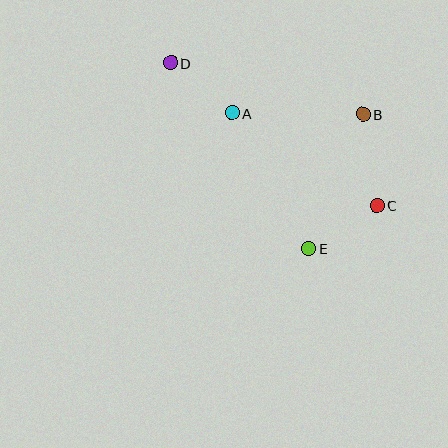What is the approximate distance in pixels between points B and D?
The distance between B and D is approximately 199 pixels.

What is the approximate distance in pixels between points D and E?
The distance between D and E is approximately 232 pixels.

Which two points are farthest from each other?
Points C and D are farthest from each other.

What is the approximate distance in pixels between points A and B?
The distance between A and B is approximately 131 pixels.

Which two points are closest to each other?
Points A and D are closest to each other.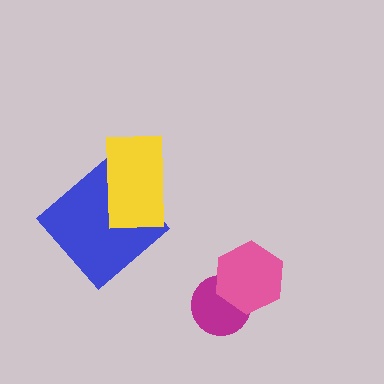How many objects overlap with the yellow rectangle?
1 object overlaps with the yellow rectangle.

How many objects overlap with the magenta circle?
1 object overlaps with the magenta circle.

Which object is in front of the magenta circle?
The pink hexagon is in front of the magenta circle.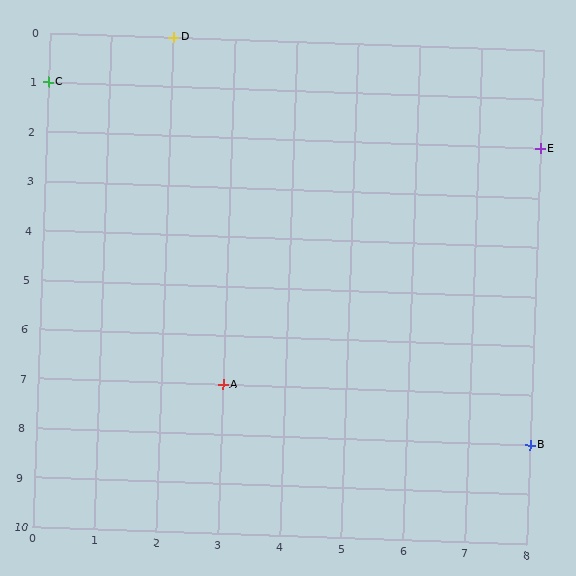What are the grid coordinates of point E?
Point E is at grid coordinates (8, 2).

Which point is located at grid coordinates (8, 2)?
Point E is at (8, 2).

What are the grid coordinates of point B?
Point B is at grid coordinates (8, 8).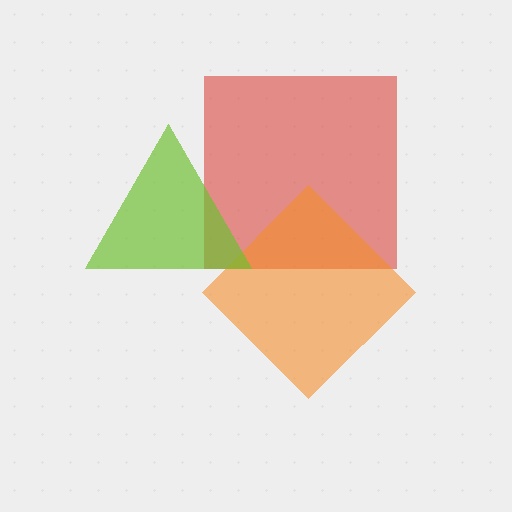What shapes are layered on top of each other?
The layered shapes are: a red square, an orange diamond, a lime triangle.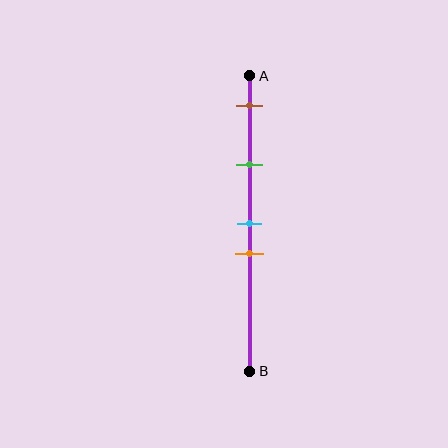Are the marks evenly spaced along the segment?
No, the marks are not evenly spaced.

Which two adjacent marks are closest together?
The cyan and orange marks are the closest adjacent pair.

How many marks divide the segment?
There are 4 marks dividing the segment.